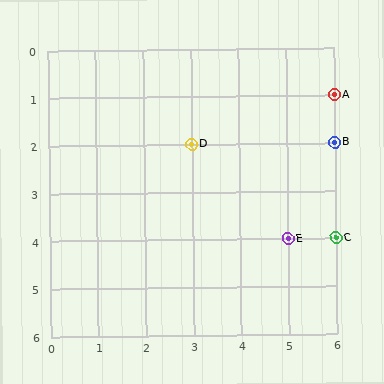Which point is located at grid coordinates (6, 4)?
Point C is at (6, 4).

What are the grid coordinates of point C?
Point C is at grid coordinates (6, 4).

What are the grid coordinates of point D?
Point D is at grid coordinates (3, 2).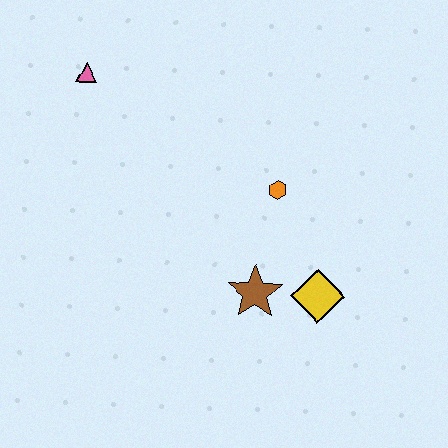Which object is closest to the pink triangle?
The orange hexagon is closest to the pink triangle.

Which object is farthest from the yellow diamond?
The pink triangle is farthest from the yellow diamond.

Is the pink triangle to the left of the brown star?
Yes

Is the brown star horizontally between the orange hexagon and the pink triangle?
Yes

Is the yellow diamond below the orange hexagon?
Yes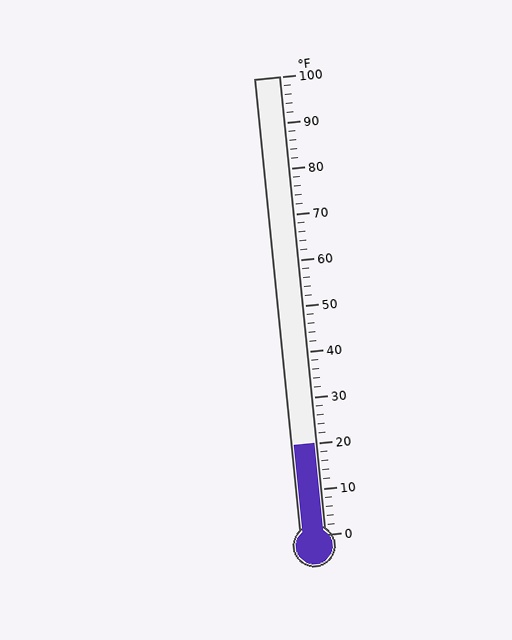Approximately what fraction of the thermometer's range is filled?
The thermometer is filled to approximately 20% of its range.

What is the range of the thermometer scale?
The thermometer scale ranges from 0°F to 100°F.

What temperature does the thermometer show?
The thermometer shows approximately 20°F.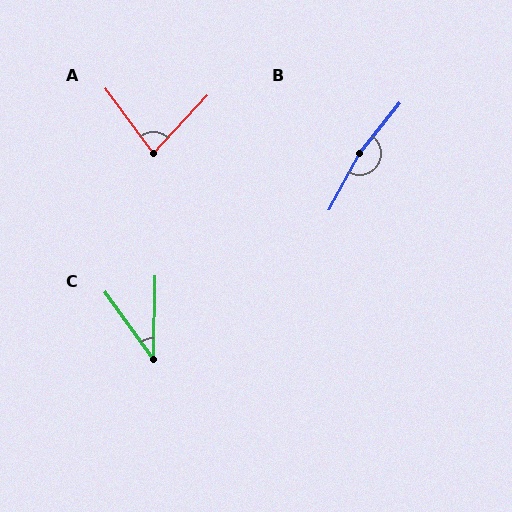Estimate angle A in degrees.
Approximately 79 degrees.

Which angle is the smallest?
C, at approximately 37 degrees.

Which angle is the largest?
B, at approximately 169 degrees.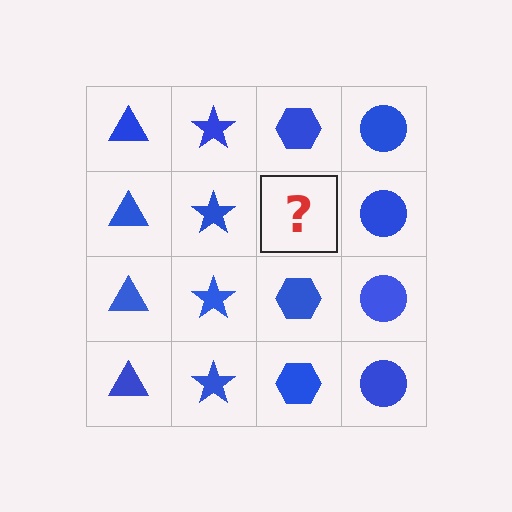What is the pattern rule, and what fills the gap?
The rule is that each column has a consistent shape. The gap should be filled with a blue hexagon.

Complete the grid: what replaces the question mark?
The question mark should be replaced with a blue hexagon.